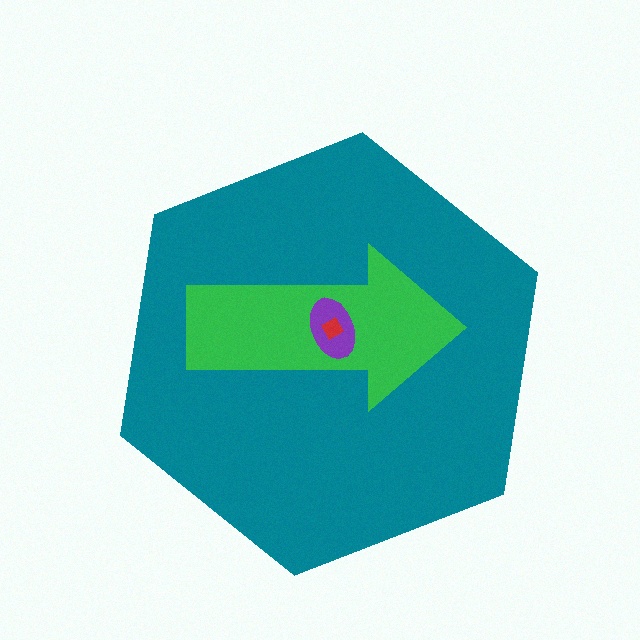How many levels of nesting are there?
4.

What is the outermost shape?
The teal hexagon.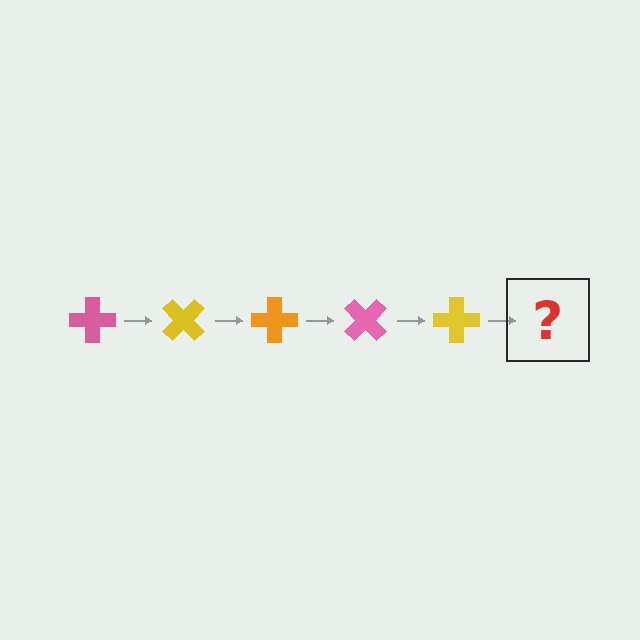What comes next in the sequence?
The next element should be an orange cross, rotated 225 degrees from the start.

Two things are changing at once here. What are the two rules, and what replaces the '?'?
The two rules are that it rotates 45 degrees each step and the color cycles through pink, yellow, and orange. The '?' should be an orange cross, rotated 225 degrees from the start.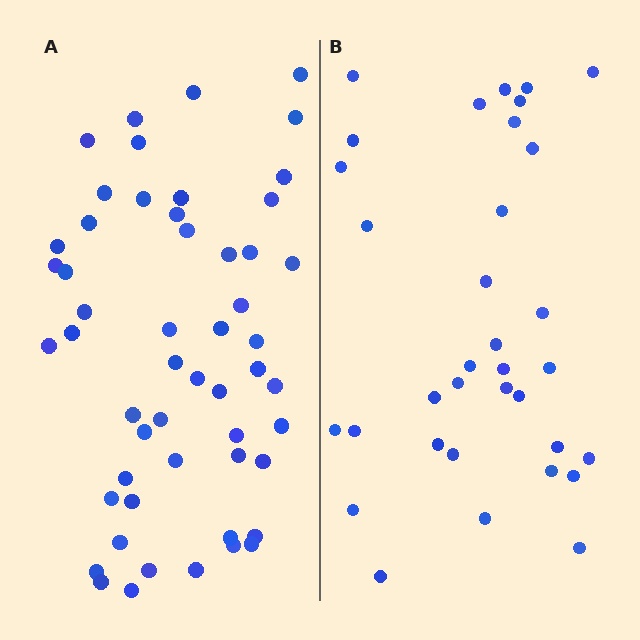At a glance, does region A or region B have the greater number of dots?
Region A (the left region) has more dots.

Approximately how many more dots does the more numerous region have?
Region A has approximately 20 more dots than region B.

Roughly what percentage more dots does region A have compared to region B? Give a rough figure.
About 55% more.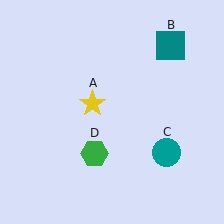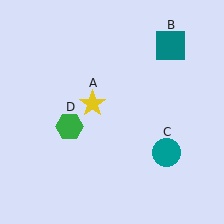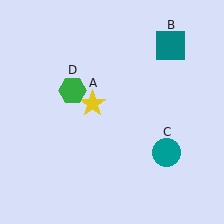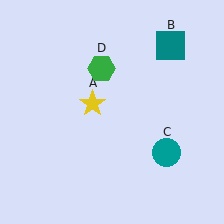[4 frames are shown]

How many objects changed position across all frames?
1 object changed position: green hexagon (object D).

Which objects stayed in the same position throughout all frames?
Yellow star (object A) and teal square (object B) and teal circle (object C) remained stationary.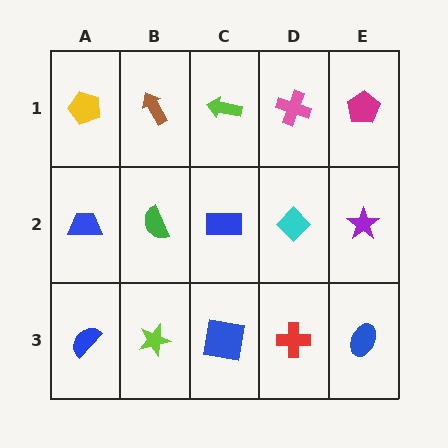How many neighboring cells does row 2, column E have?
3.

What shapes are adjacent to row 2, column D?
A pink cross (row 1, column D), a red cross (row 3, column D), a blue rectangle (row 2, column C), a purple star (row 2, column E).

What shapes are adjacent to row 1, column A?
A blue trapezoid (row 2, column A), a brown arrow (row 1, column B).